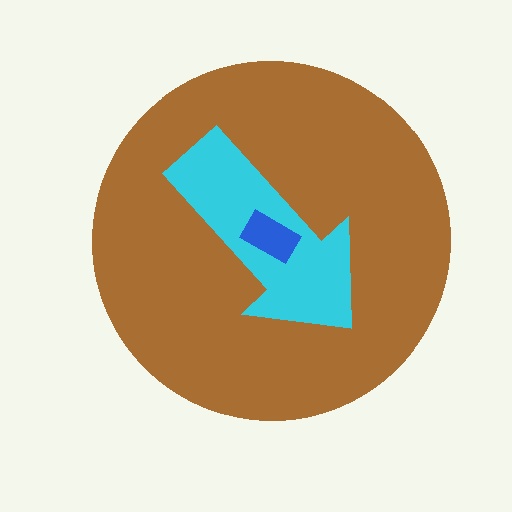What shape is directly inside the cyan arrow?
The blue rectangle.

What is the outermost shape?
The brown circle.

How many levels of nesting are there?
3.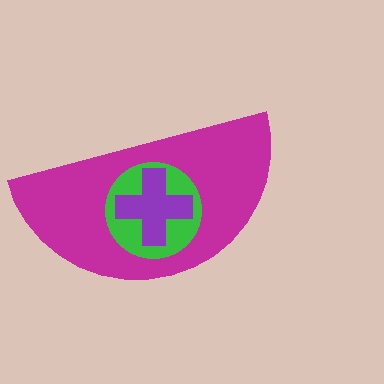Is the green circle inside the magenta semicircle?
Yes.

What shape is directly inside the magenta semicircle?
The green circle.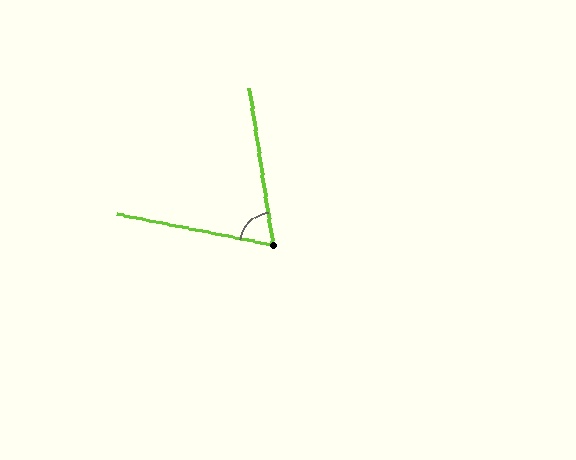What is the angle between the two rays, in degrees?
Approximately 70 degrees.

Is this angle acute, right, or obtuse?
It is acute.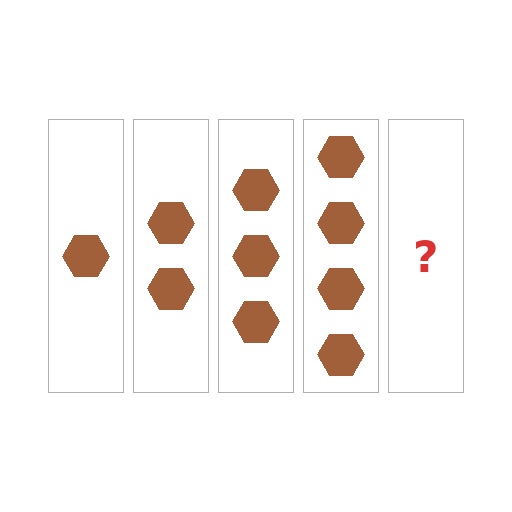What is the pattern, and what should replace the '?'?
The pattern is that each step adds one more hexagon. The '?' should be 5 hexagons.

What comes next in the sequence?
The next element should be 5 hexagons.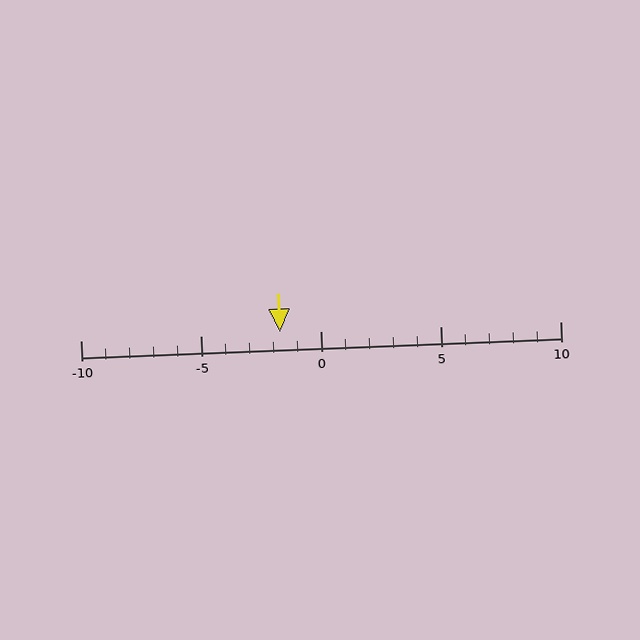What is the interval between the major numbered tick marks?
The major tick marks are spaced 5 units apart.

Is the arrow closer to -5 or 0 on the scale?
The arrow is closer to 0.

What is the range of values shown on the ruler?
The ruler shows values from -10 to 10.